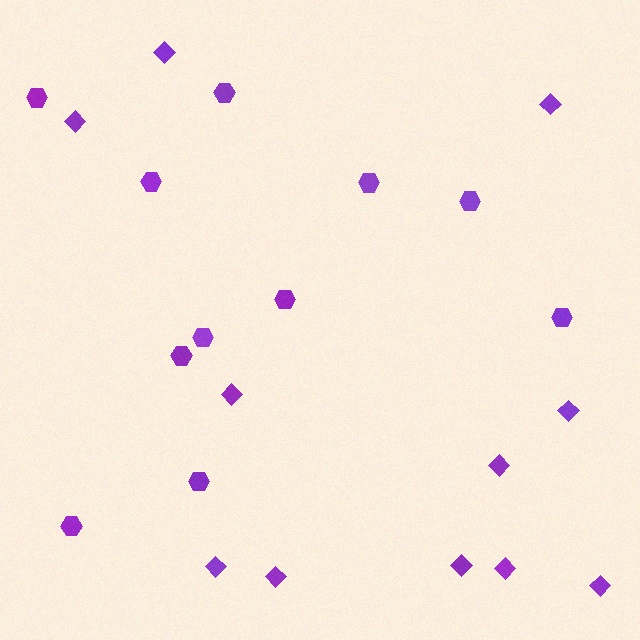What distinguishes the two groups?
There are 2 groups: one group of hexagons (11) and one group of diamonds (11).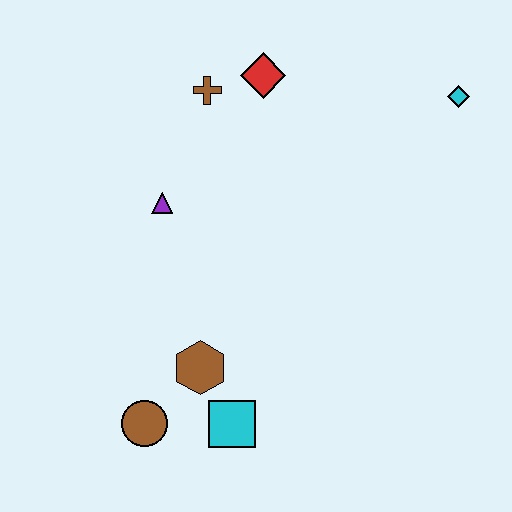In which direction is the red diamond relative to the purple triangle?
The red diamond is above the purple triangle.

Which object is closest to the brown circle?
The brown hexagon is closest to the brown circle.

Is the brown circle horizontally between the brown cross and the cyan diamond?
No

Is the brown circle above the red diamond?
No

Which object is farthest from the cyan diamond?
The brown circle is farthest from the cyan diamond.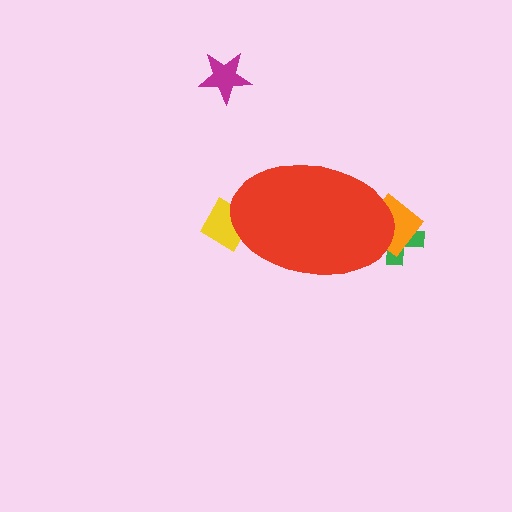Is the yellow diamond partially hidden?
Yes, the yellow diamond is partially hidden behind the red ellipse.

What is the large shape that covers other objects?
A red ellipse.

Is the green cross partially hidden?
Yes, the green cross is partially hidden behind the red ellipse.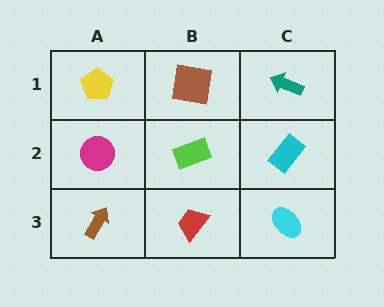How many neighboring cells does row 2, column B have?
4.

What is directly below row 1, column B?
A lime rectangle.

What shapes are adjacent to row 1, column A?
A magenta circle (row 2, column A), a brown square (row 1, column B).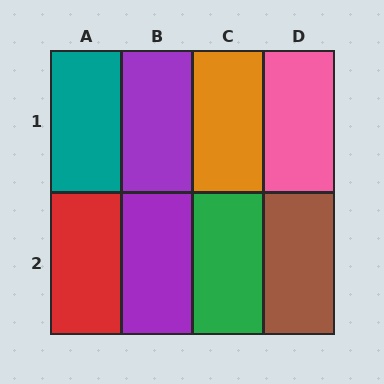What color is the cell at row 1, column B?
Purple.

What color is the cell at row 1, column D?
Pink.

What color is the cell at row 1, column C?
Orange.